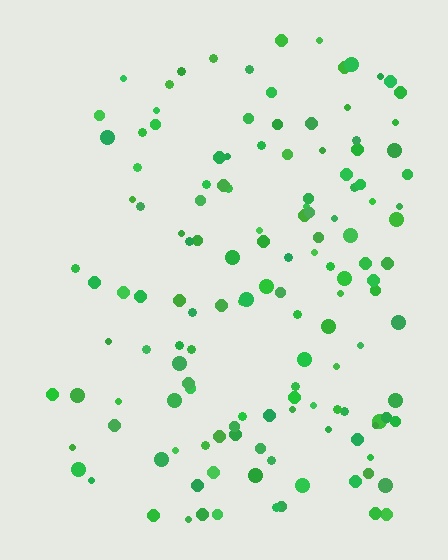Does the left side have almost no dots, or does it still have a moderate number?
Still a moderate number, just noticeably fewer than the right.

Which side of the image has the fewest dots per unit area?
The left.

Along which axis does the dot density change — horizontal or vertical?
Horizontal.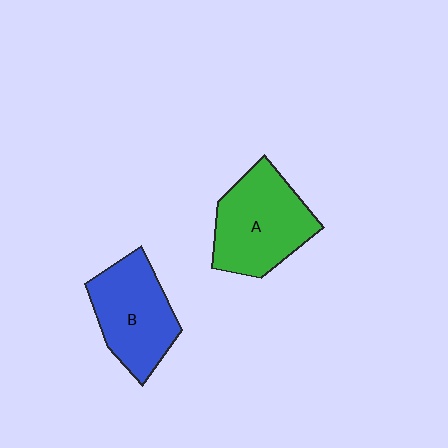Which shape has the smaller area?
Shape B (blue).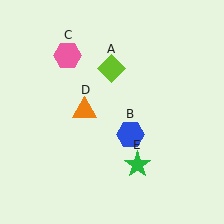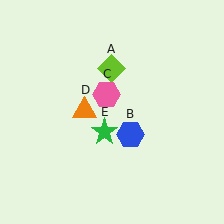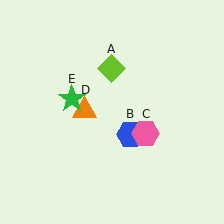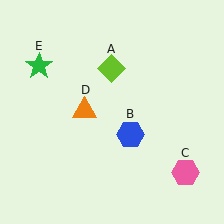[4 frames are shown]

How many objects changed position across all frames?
2 objects changed position: pink hexagon (object C), green star (object E).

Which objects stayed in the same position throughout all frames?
Lime diamond (object A) and blue hexagon (object B) and orange triangle (object D) remained stationary.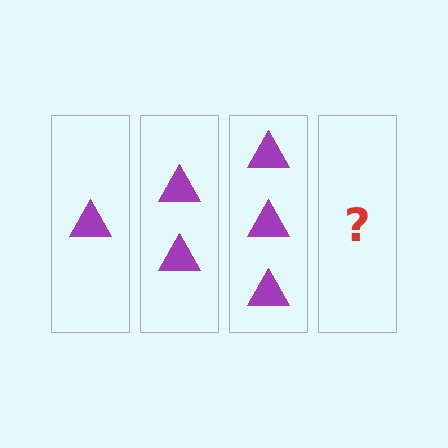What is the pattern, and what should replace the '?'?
The pattern is that each step adds one more triangle. The '?' should be 4 triangles.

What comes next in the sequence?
The next element should be 4 triangles.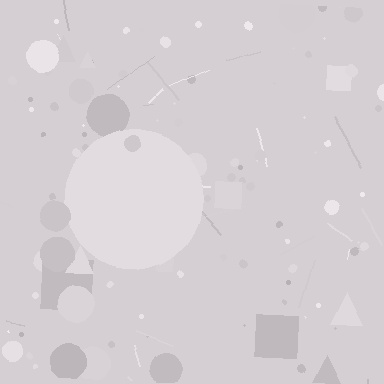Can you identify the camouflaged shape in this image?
The camouflaged shape is a circle.